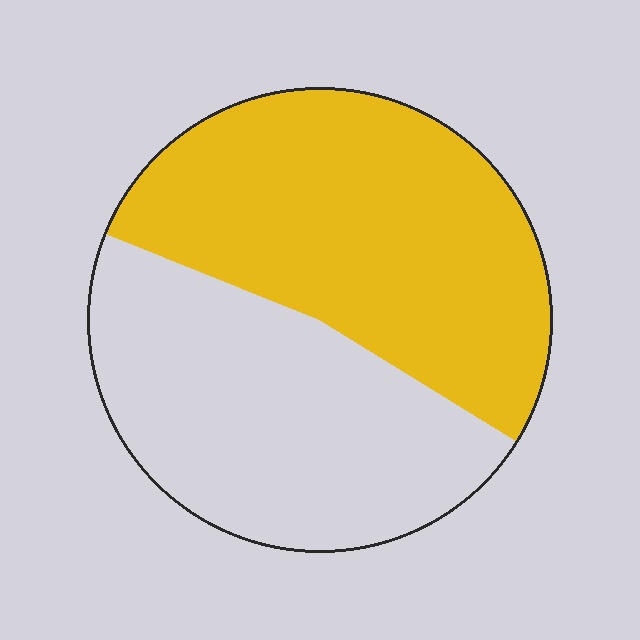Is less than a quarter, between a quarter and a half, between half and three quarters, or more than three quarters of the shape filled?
Between half and three quarters.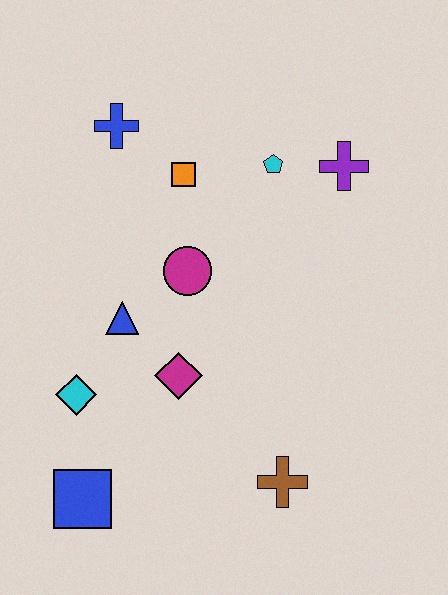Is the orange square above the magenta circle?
Yes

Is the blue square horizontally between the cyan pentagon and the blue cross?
No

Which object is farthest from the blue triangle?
The purple cross is farthest from the blue triangle.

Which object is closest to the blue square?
The cyan diamond is closest to the blue square.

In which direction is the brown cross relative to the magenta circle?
The brown cross is below the magenta circle.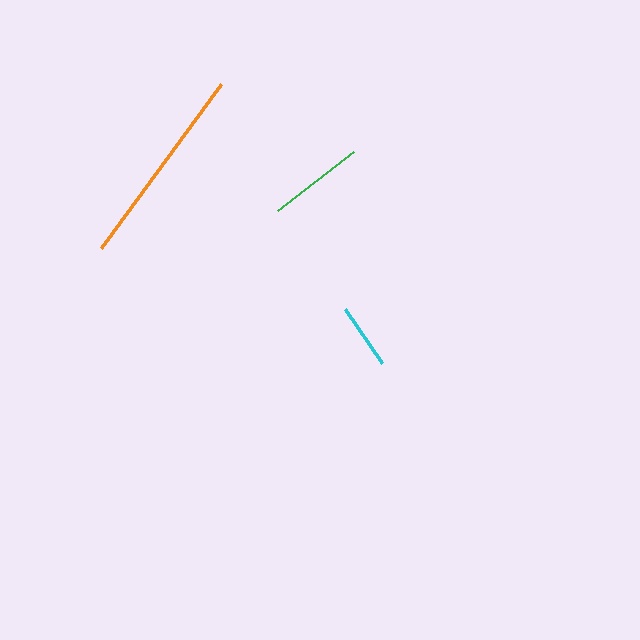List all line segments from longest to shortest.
From longest to shortest: orange, green, cyan.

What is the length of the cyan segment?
The cyan segment is approximately 65 pixels long.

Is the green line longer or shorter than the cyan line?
The green line is longer than the cyan line.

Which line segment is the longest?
The orange line is the longest at approximately 204 pixels.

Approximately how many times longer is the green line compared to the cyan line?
The green line is approximately 1.5 times the length of the cyan line.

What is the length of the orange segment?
The orange segment is approximately 204 pixels long.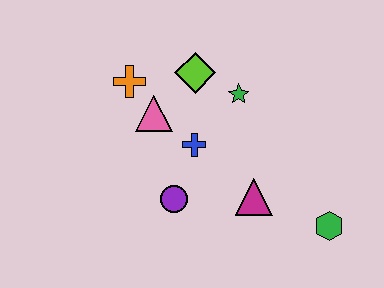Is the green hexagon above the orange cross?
No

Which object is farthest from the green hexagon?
The orange cross is farthest from the green hexagon.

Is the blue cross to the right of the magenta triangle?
No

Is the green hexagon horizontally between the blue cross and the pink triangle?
No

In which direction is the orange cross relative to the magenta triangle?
The orange cross is to the left of the magenta triangle.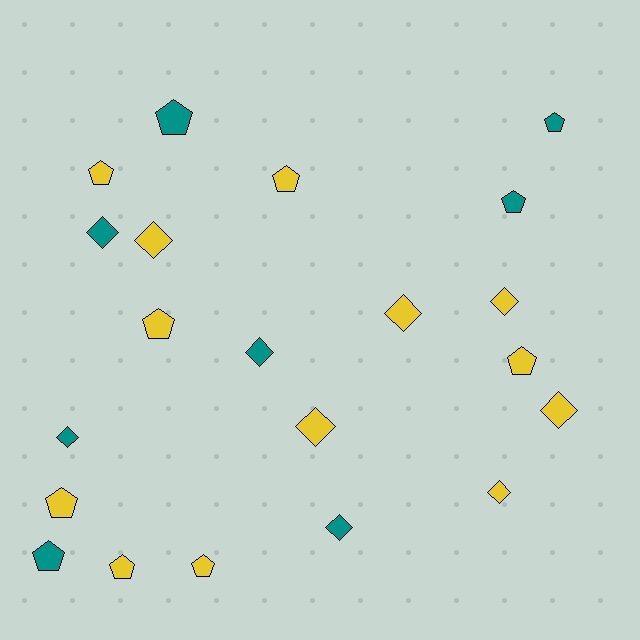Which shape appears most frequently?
Pentagon, with 11 objects.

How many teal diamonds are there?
There are 4 teal diamonds.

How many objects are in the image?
There are 21 objects.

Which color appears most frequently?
Yellow, with 13 objects.